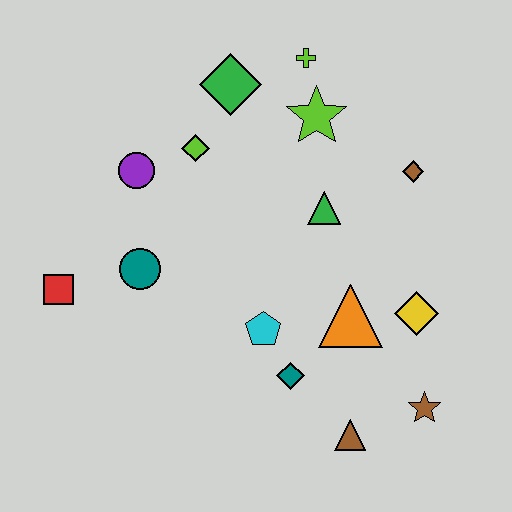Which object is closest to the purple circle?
The lime diamond is closest to the purple circle.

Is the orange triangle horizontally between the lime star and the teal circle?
No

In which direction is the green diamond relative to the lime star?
The green diamond is to the left of the lime star.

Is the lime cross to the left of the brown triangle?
Yes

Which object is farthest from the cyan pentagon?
The lime cross is farthest from the cyan pentagon.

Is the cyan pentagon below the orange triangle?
Yes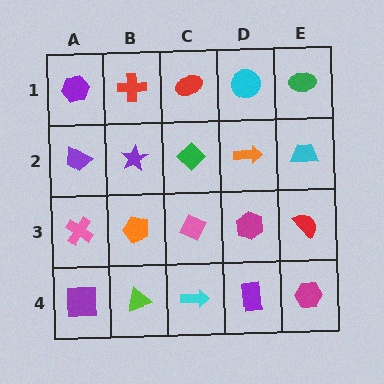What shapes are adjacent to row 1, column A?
A purple trapezoid (row 2, column A), a red cross (row 1, column B).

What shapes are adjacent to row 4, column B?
An orange pentagon (row 3, column B), a purple square (row 4, column A), a cyan arrow (row 4, column C).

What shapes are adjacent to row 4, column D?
A magenta hexagon (row 3, column D), a cyan arrow (row 4, column C), a magenta hexagon (row 4, column E).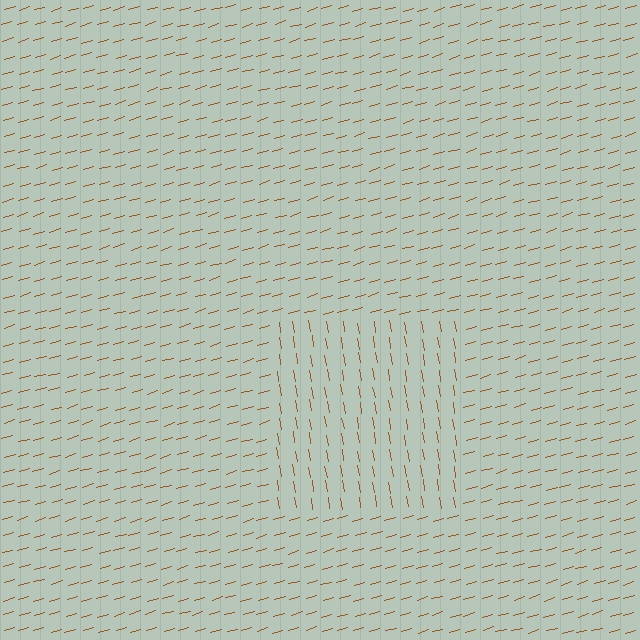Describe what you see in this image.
The image is filled with small brown line segments. A rectangle region in the image has lines oriented differently from the surrounding lines, creating a visible texture boundary.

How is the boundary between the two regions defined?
The boundary is defined purely by a change in line orientation (approximately 83 degrees difference). All lines are the same color and thickness.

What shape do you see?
I see a rectangle.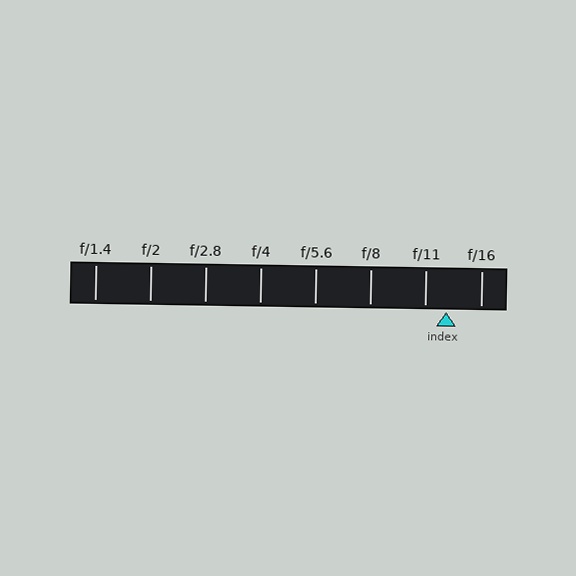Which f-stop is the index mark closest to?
The index mark is closest to f/11.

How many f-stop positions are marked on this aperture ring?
There are 8 f-stop positions marked.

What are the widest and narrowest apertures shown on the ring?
The widest aperture shown is f/1.4 and the narrowest is f/16.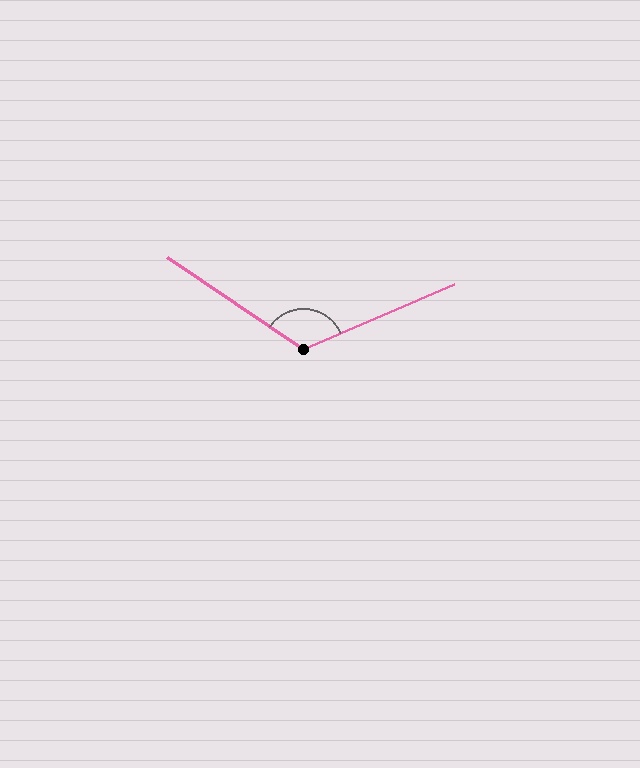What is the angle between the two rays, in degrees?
Approximately 123 degrees.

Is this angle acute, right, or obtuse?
It is obtuse.